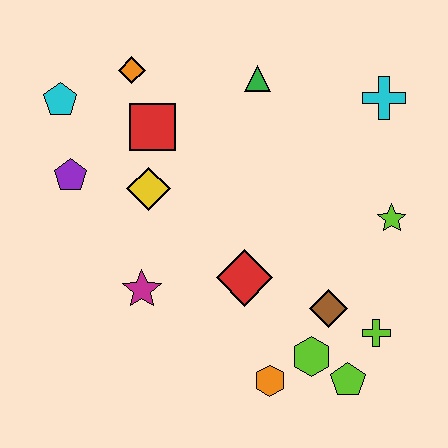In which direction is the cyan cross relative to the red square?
The cyan cross is to the right of the red square.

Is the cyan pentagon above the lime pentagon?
Yes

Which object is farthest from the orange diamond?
The lime pentagon is farthest from the orange diamond.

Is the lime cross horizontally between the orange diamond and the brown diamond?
No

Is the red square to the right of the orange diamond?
Yes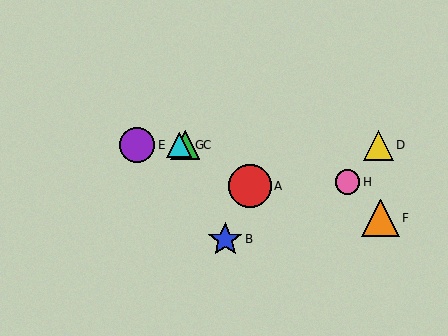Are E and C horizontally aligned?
Yes, both are at y≈145.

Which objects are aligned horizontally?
Objects C, D, E, G are aligned horizontally.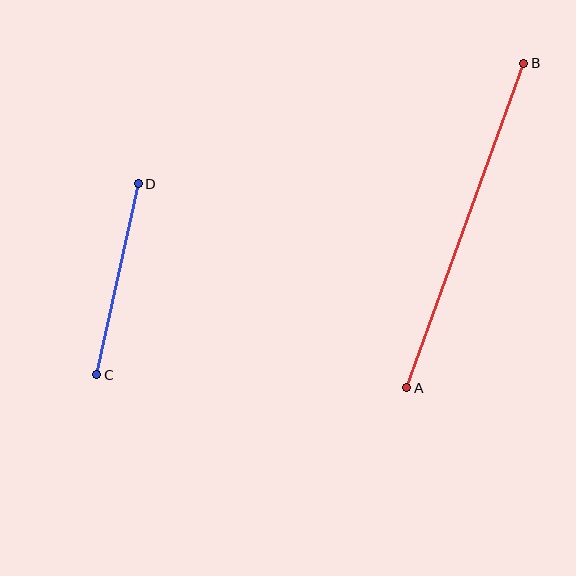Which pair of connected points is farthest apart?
Points A and B are farthest apart.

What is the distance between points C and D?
The distance is approximately 196 pixels.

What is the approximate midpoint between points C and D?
The midpoint is at approximately (117, 279) pixels.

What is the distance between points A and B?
The distance is approximately 345 pixels.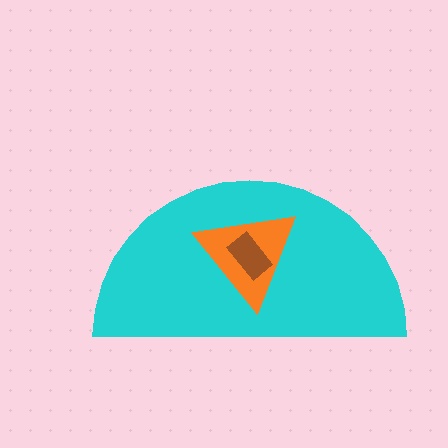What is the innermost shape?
The brown rectangle.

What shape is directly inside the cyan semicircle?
The orange triangle.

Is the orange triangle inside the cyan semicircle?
Yes.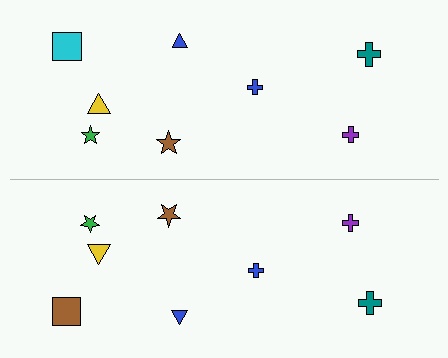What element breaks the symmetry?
The brown square on the bottom side breaks the symmetry — its mirror counterpart is cyan.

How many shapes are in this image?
There are 16 shapes in this image.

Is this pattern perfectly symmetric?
No, the pattern is not perfectly symmetric. The brown square on the bottom side breaks the symmetry — its mirror counterpart is cyan.